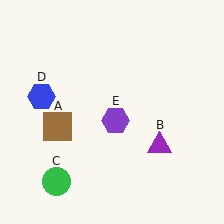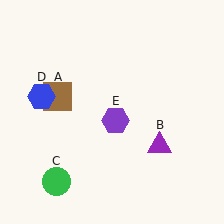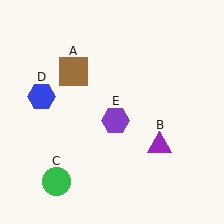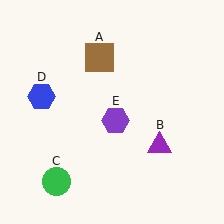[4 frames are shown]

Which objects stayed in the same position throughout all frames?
Purple triangle (object B) and green circle (object C) and blue hexagon (object D) and purple hexagon (object E) remained stationary.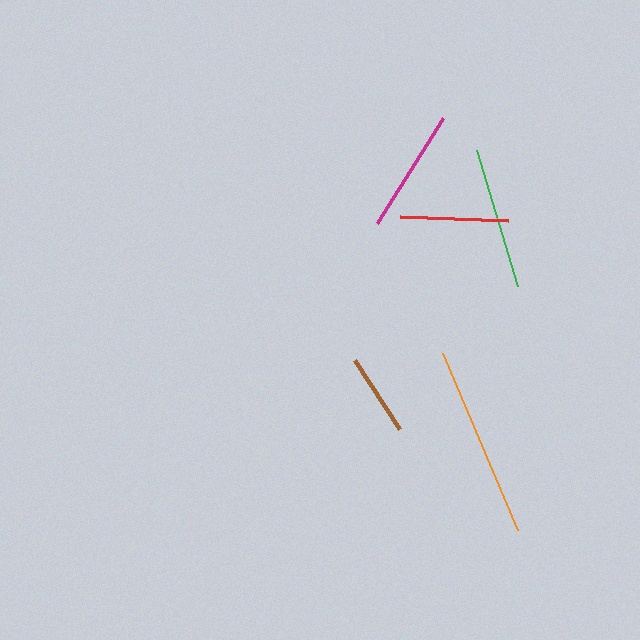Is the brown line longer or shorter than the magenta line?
The magenta line is longer than the brown line.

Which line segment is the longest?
The orange line is the longest at approximately 192 pixels.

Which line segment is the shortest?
The brown line is the shortest at approximately 83 pixels.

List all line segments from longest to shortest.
From longest to shortest: orange, green, magenta, red, brown.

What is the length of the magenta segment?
The magenta segment is approximately 124 pixels long.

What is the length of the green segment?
The green segment is approximately 142 pixels long.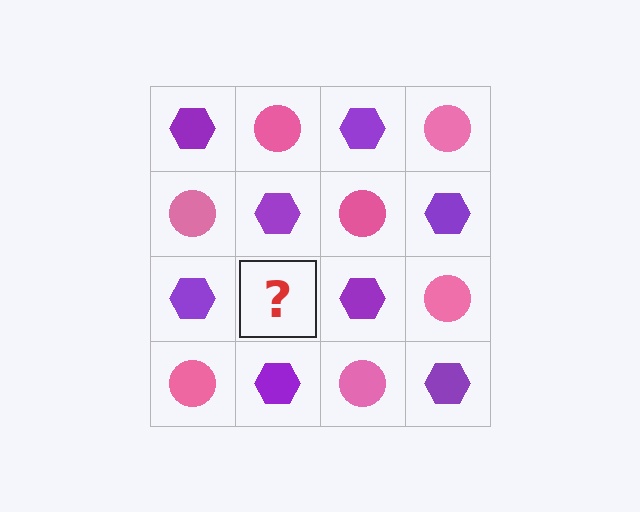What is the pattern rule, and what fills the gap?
The rule is that it alternates purple hexagon and pink circle in a checkerboard pattern. The gap should be filled with a pink circle.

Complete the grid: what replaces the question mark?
The question mark should be replaced with a pink circle.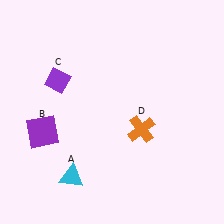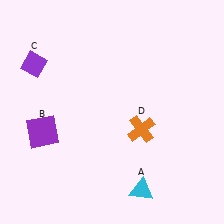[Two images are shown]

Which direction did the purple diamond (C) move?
The purple diamond (C) moved left.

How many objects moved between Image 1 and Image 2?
2 objects moved between the two images.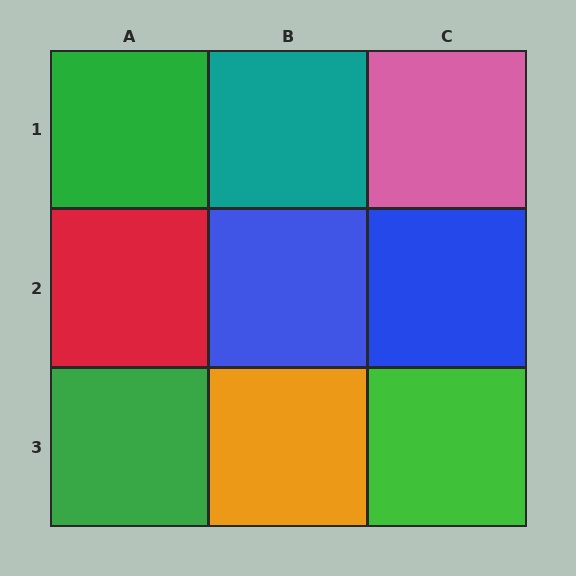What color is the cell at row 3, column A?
Green.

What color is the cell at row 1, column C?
Pink.